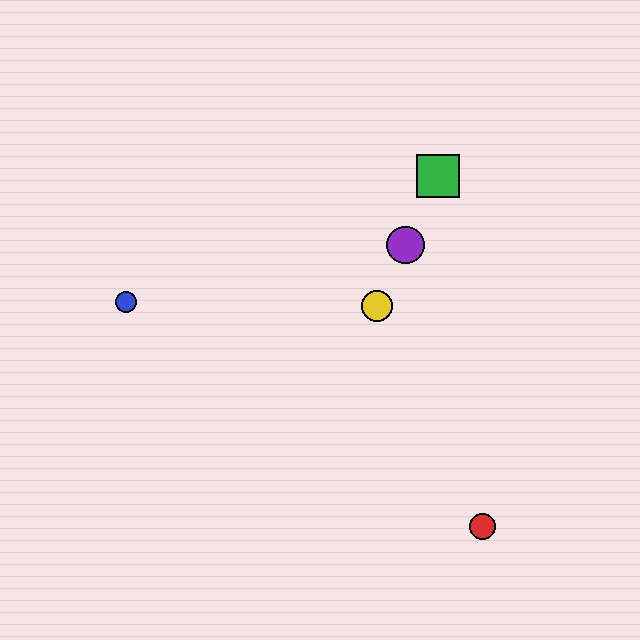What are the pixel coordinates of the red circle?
The red circle is at (482, 526).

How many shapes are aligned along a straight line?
3 shapes (the green square, the yellow circle, the purple circle) are aligned along a straight line.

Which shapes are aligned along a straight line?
The green square, the yellow circle, the purple circle are aligned along a straight line.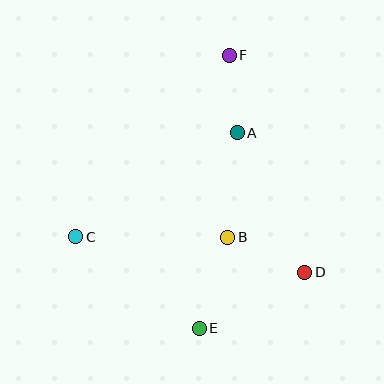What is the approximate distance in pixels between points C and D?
The distance between C and D is approximately 232 pixels.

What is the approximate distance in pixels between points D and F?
The distance between D and F is approximately 230 pixels.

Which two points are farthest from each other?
Points E and F are farthest from each other.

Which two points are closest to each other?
Points A and F are closest to each other.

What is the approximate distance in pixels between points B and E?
The distance between B and E is approximately 96 pixels.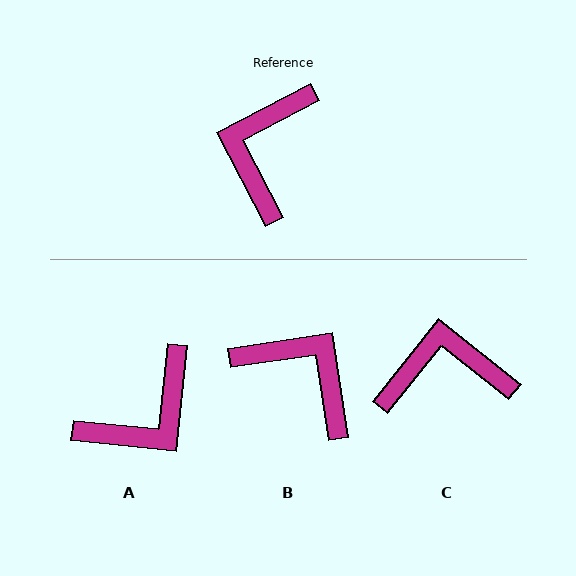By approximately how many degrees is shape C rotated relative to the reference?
Approximately 66 degrees clockwise.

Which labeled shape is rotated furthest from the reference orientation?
A, about 146 degrees away.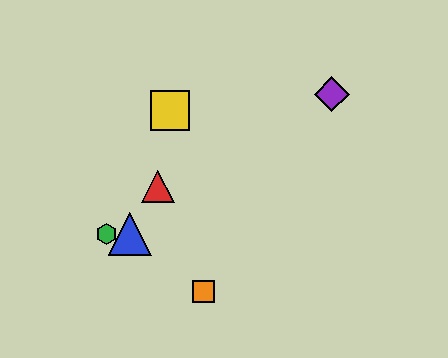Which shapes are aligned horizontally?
The blue triangle, the green hexagon are aligned horizontally.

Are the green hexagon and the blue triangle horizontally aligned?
Yes, both are at y≈234.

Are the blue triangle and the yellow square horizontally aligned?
No, the blue triangle is at y≈234 and the yellow square is at y≈111.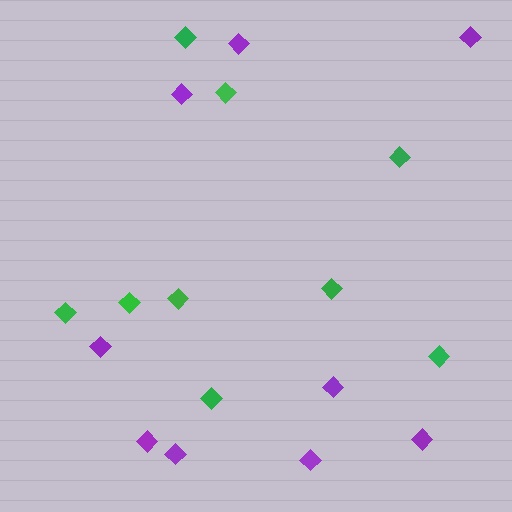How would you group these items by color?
There are 2 groups: one group of purple diamonds (9) and one group of green diamonds (9).